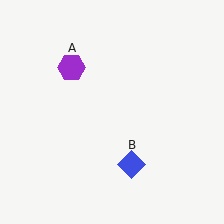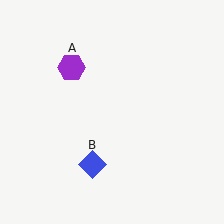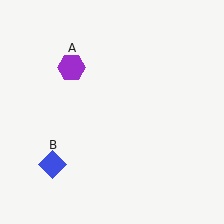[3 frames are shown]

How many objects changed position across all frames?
1 object changed position: blue diamond (object B).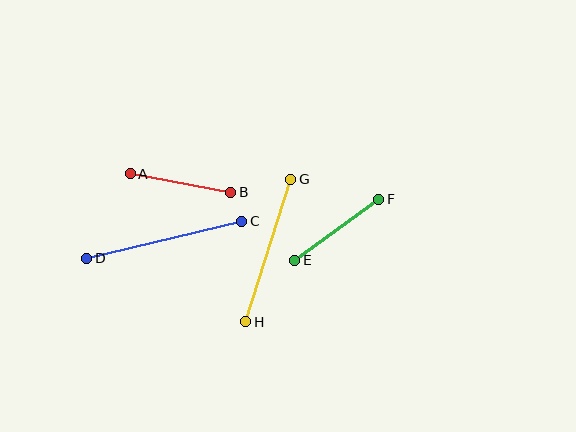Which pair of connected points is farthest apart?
Points C and D are farthest apart.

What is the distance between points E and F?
The distance is approximately 104 pixels.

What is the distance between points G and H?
The distance is approximately 149 pixels.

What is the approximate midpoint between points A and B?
The midpoint is at approximately (181, 183) pixels.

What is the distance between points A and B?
The distance is approximately 102 pixels.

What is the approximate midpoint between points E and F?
The midpoint is at approximately (337, 230) pixels.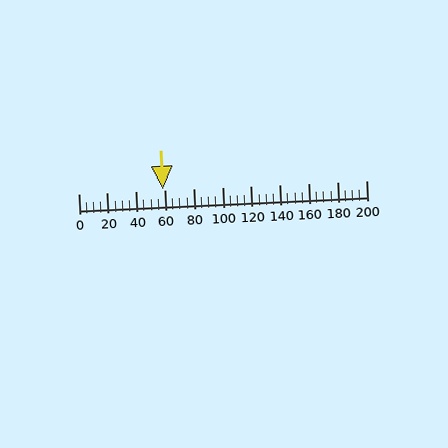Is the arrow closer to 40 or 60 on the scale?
The arrow is closer to 60.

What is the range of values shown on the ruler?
The ruler shows values from 0 to 200.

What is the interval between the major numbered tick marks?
The major tick marks are spaced 20 units apart.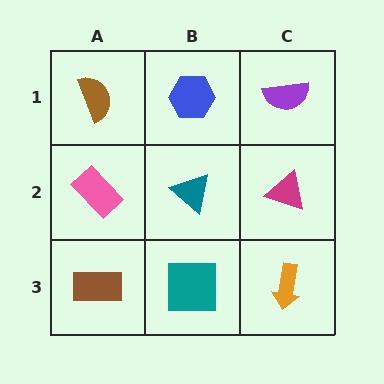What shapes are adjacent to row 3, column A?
A pink rectangle (row 2, column A), a teal square (row 3, column B).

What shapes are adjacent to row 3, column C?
A magenta triangle (row 2, column C), a teal square (row 3, column B).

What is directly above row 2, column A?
A brown semicircle.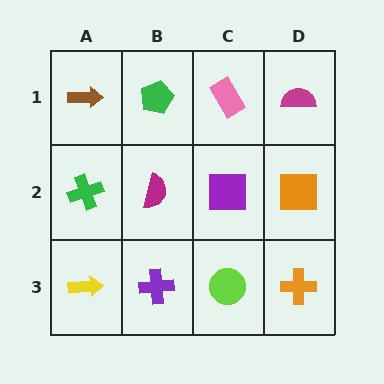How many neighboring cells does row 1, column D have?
2.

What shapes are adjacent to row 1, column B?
A magenta semicircle (row 2, column B), a brown arrow (row 1, column A), a pink rectangle (row 1, column C).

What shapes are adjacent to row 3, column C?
A purple square (row 2, column C), a purple cross (row 3, column B), an orange cross (row 3, column D).